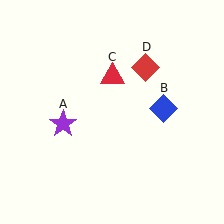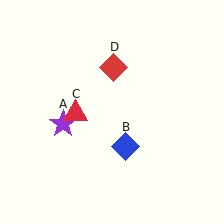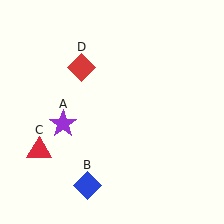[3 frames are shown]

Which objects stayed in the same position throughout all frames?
Purple star (object A) remained stationary.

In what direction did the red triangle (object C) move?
The red triangle (object C) moved down and to the left.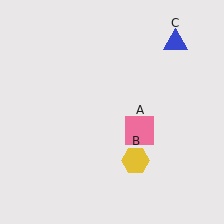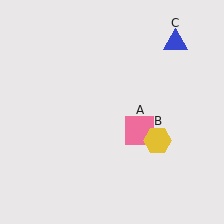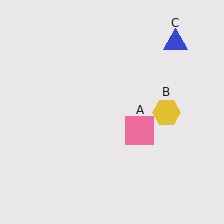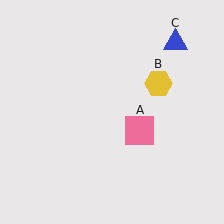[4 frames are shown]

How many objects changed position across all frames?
1 object changed position: yellow hexagon (object B).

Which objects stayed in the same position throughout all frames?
Pink square (object A) and blue triangle (object C) remained stationary.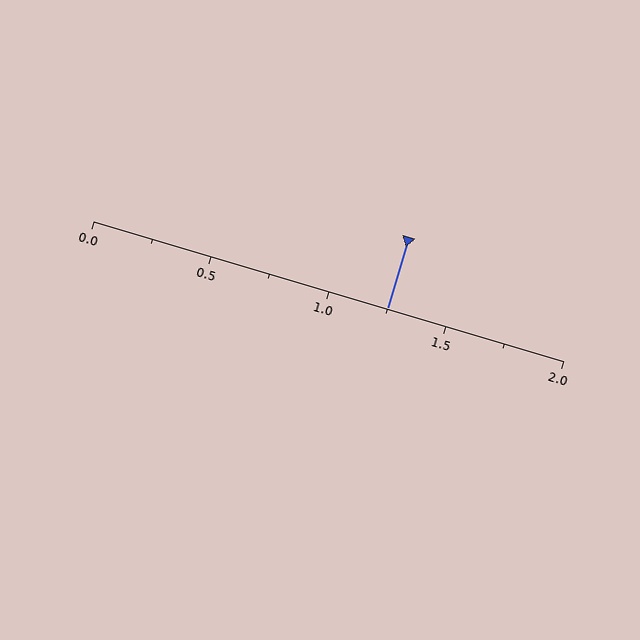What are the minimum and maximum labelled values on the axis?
The axis runs from 0.0 to 2.0.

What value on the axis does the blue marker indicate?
The marker indicates approximately 1.25.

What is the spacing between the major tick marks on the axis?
The major ticks are spaced 0.5 apart.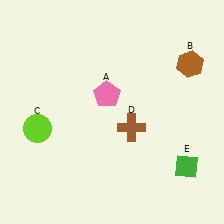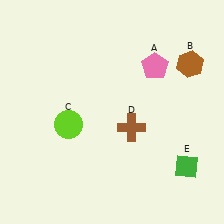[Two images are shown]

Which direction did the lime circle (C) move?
The lime circle (C) moved right.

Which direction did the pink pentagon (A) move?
The pink pentagon (A) moved right.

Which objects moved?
The objects that moved are: the pink pentagon (A), the lime circle (C).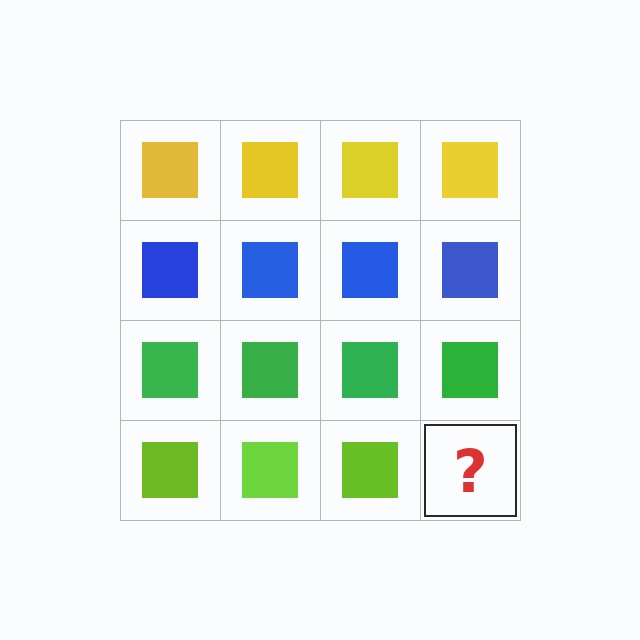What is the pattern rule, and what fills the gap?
The rule is that each row has a consistent color. The gap should be filled with a lime square.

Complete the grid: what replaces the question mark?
The question mark should be replaced with a lime square.